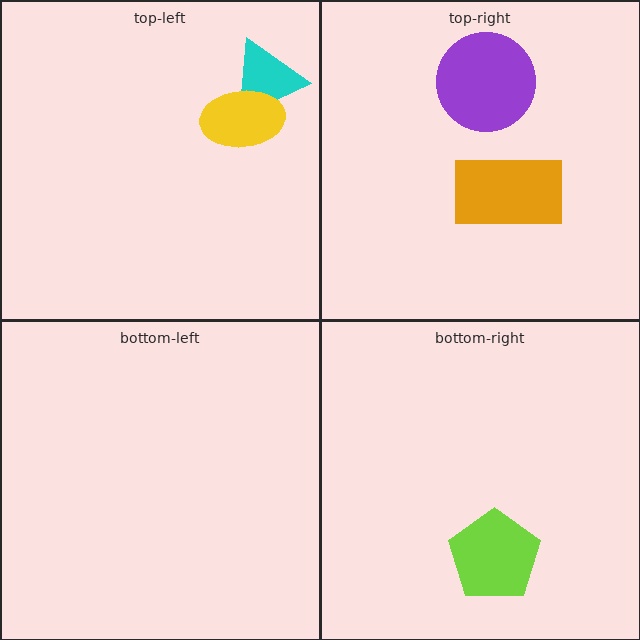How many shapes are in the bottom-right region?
1.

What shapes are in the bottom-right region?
The lime pentagon.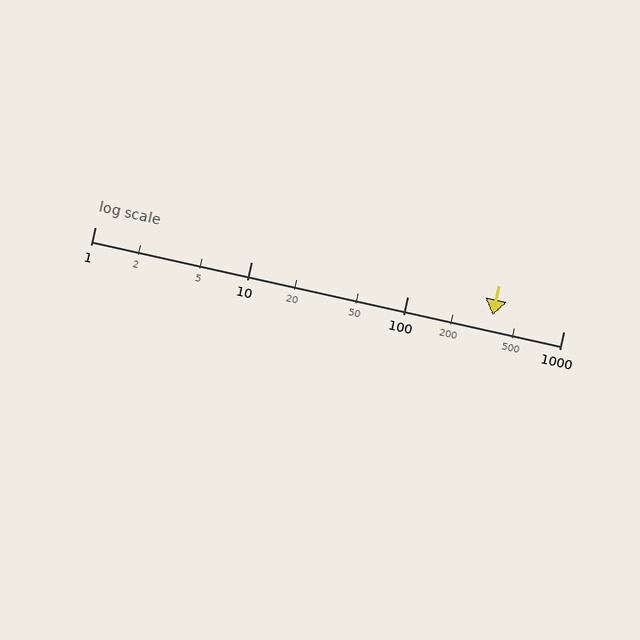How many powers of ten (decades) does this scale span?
The scale spans 3 decades, from 1 to 1000.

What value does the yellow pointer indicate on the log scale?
The pointer indicates approximately 350.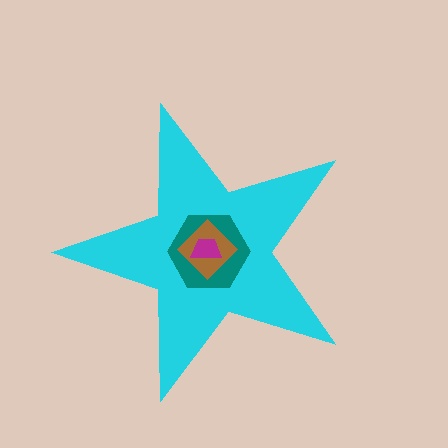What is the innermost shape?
The magenta trapezoid.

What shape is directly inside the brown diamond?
The magenta trapezoid.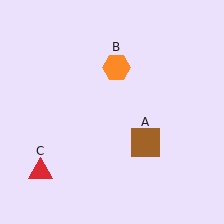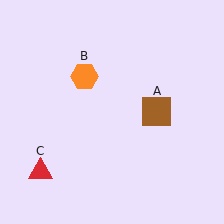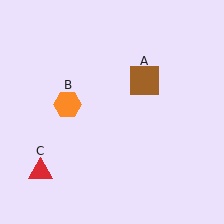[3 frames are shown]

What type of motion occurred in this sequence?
The brown square (object A), orange hexagon (object B) rotated counterclockwise around the center of the scene.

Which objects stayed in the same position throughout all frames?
Red triangle (object C) remained stationary.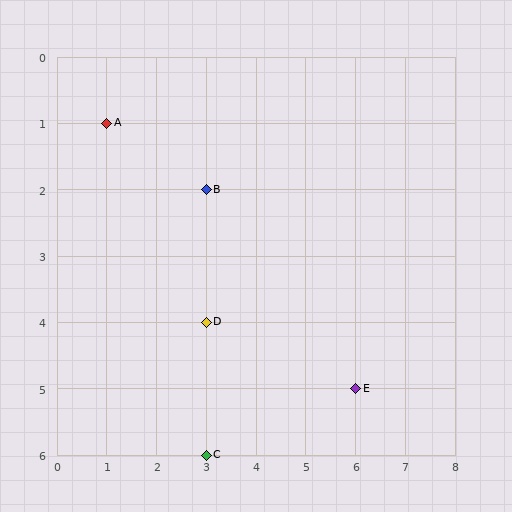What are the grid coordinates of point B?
Point B is at grid coordinates (3, 2).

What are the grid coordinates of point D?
Point D is at grid coordinates (3, 4).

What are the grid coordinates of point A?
Point A is at grid coordinates (1, 1).